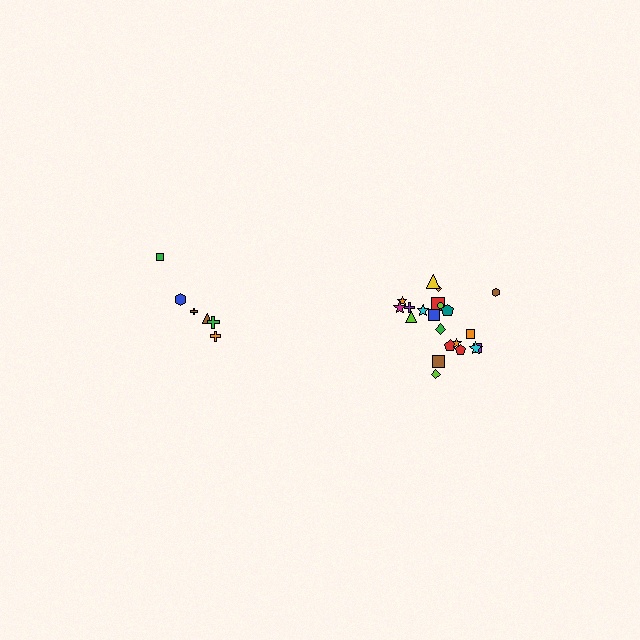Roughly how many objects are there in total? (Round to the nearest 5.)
Roughly 30 objects in total.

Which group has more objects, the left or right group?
The right group.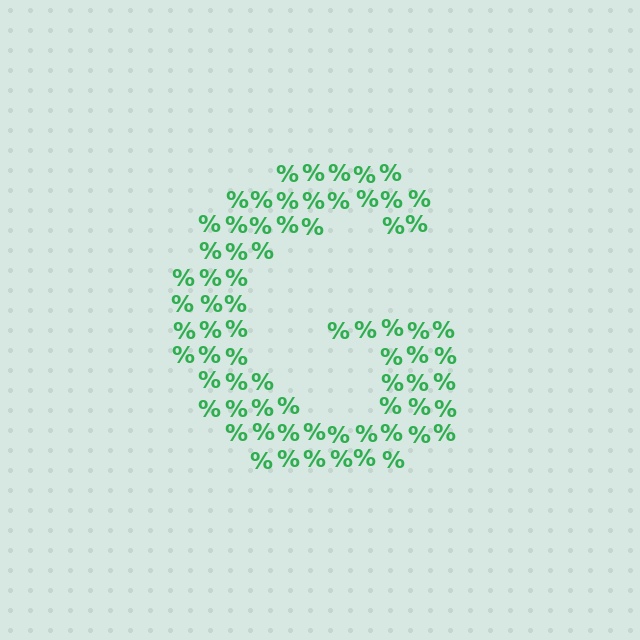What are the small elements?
The small elements are percent signs.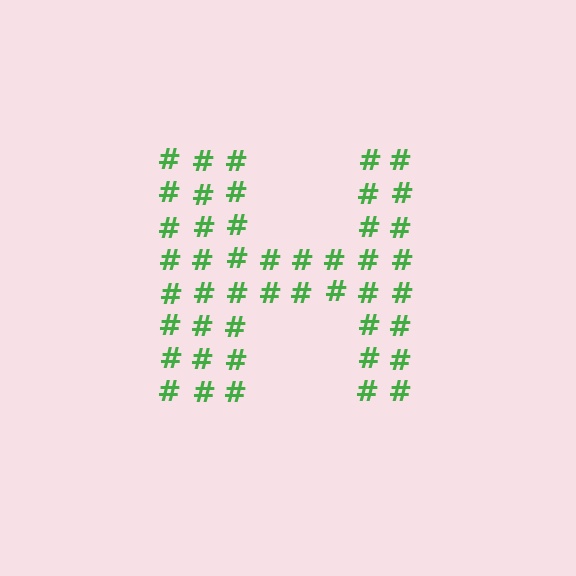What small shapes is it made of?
It is made of small hash symbols.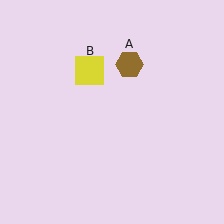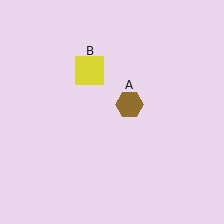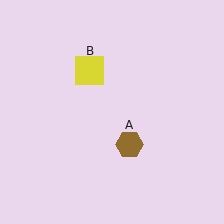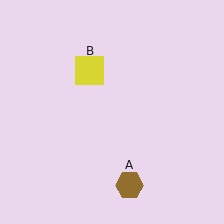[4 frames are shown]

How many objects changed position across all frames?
1 object changed position: brown hexagon (object A).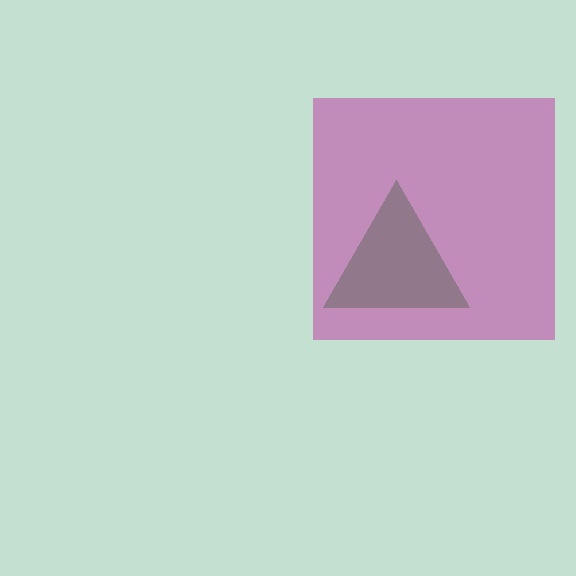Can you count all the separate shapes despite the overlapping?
Yes, there are 2 separate shapes.